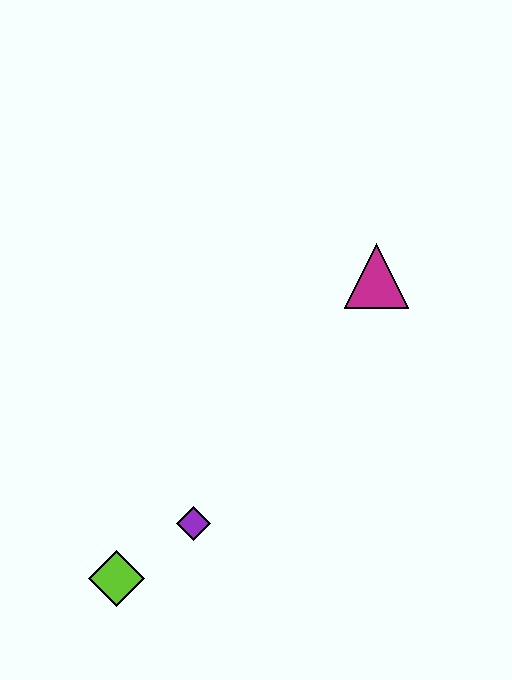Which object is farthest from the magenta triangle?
The lime diamond is farthest from the magenta triangle.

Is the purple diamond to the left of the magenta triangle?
Yes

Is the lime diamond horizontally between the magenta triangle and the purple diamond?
No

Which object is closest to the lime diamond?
The purple diamond is closest to the lime diamond.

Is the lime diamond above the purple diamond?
No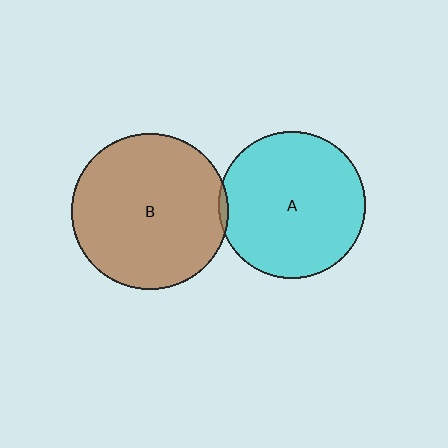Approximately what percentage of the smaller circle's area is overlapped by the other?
Approximately 5%.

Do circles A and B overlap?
Yes.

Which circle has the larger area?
Circle B (brown).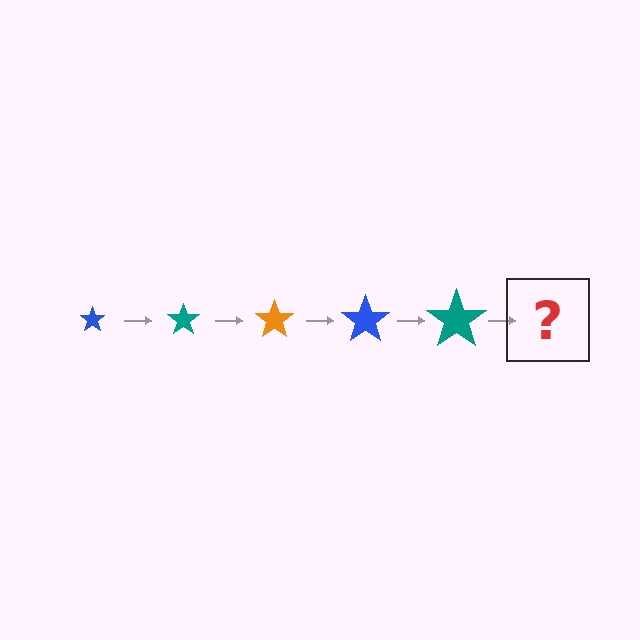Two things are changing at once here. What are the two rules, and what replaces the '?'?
The two rules are that the star grows larger each step and the color cycles through blue, teal, and orange. The '?' should be an orange star, larger than the previous one.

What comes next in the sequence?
The next element should be an orange star, larger than the previous one.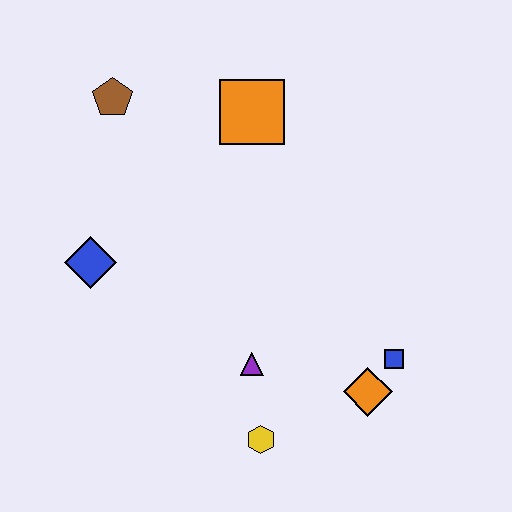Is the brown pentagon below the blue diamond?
No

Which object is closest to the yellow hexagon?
The purple triangle is closest to the yellow hexagon.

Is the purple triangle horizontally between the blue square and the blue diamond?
Yes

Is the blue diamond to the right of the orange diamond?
No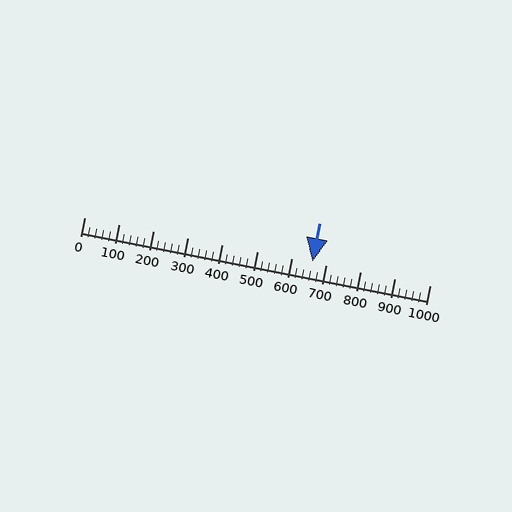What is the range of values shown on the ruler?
The ruler shows values from 0 to 1000.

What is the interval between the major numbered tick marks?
The major tick marks are spaced 100 units apart.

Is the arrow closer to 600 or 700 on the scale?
The arrow is closer to 700.